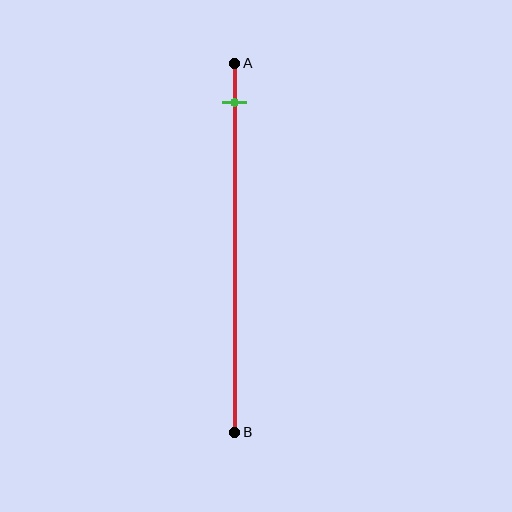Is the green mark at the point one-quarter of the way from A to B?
No, the mark is at about 10% from A, not at the 25% one-quarter point.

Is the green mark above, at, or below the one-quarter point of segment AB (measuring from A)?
The green mark is above the one-quarter point of segment AB.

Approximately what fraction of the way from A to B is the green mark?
The green mark is approximately 10% of the way from A to B.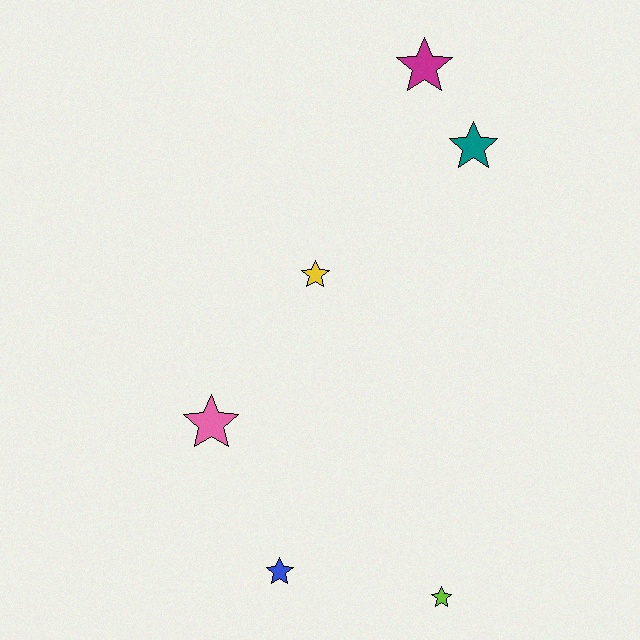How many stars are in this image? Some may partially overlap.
There are 6 stars.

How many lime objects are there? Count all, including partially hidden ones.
There is 1 lime object.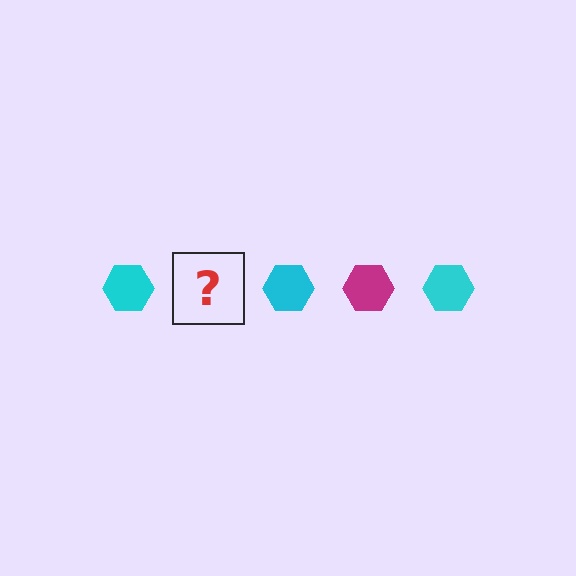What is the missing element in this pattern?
The missing element is a magenta hexagon.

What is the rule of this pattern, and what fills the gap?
The rule is that the pattern cycles through cyan, magenta hexagons. The gap should be filled with a magenta hexagon.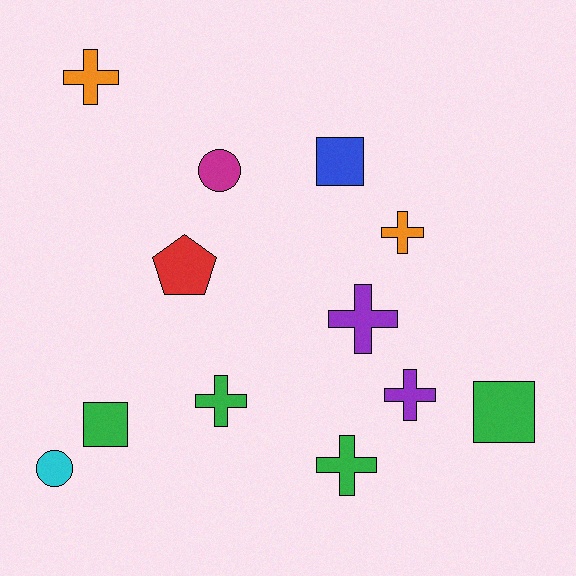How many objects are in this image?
There are 12 objects.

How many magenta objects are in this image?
There is 1 magenta object.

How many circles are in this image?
There are 2 circles.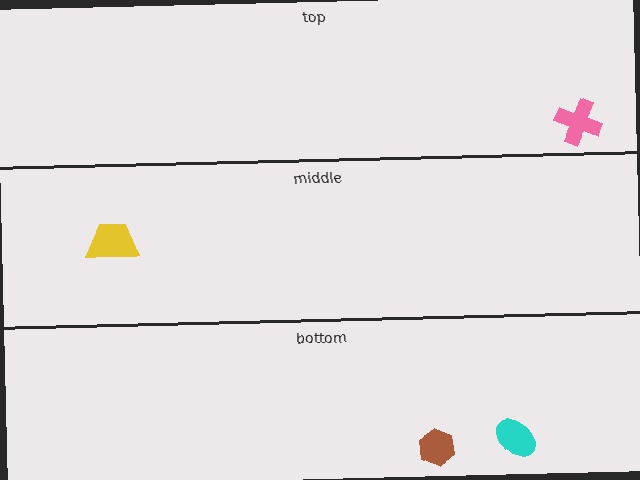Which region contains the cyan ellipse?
The bottom region.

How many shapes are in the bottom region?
2.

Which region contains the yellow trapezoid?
The middle region.